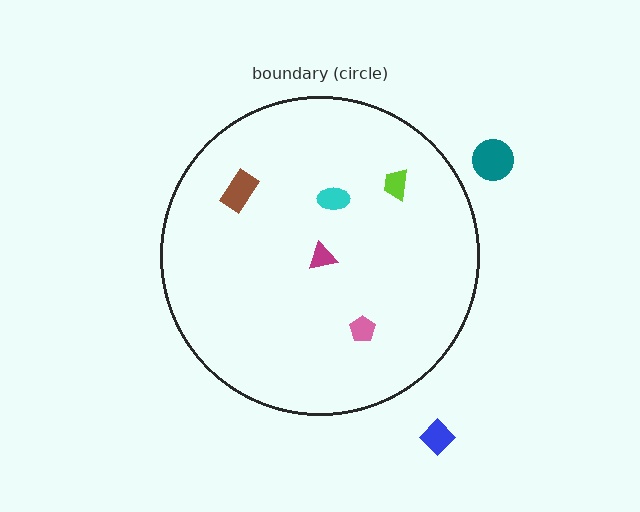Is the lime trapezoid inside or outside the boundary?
Inside.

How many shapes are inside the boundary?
5 inside, 2 outside.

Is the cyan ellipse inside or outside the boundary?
Inside.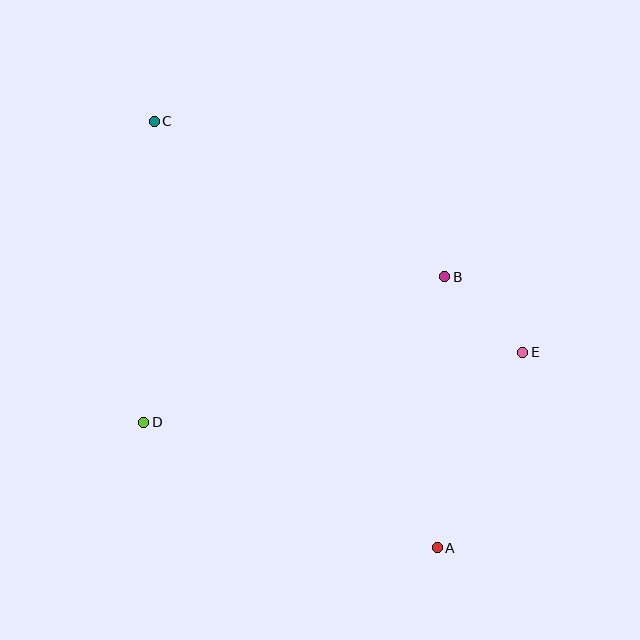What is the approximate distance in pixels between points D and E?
The distance between D and E is approximately 385 pixels.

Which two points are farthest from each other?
Points A and C are farthest from each other.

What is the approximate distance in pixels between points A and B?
The distance between A and B is approximately 271 pixels.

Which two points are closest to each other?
Points B and E are closest to each other.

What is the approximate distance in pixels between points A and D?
The distance between A and D is approximately 319 pixels.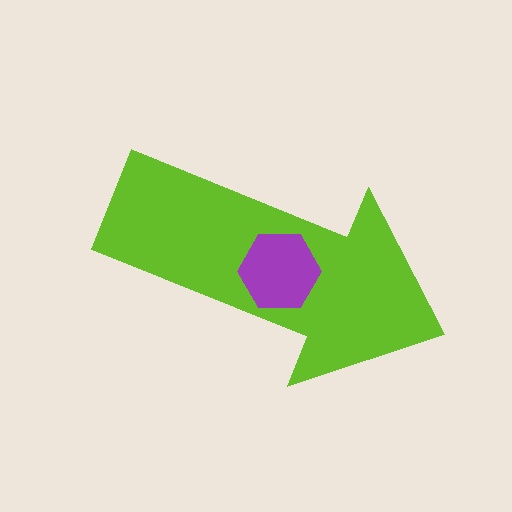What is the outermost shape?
The lime arrow.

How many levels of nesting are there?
2.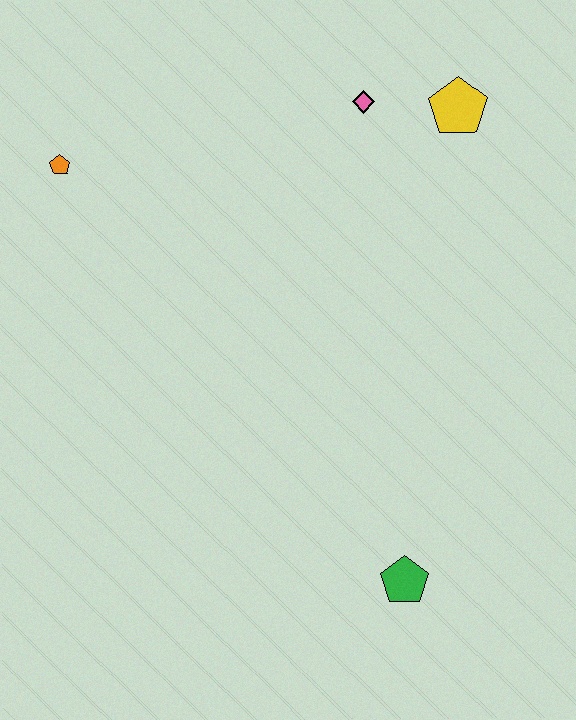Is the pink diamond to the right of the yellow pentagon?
No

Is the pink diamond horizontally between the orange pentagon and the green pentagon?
Yes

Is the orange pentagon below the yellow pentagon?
Yes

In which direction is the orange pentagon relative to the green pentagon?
The orange pentagon is above the green pentagon.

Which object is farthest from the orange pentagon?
The green pentagon is farthest from the orange pentagon.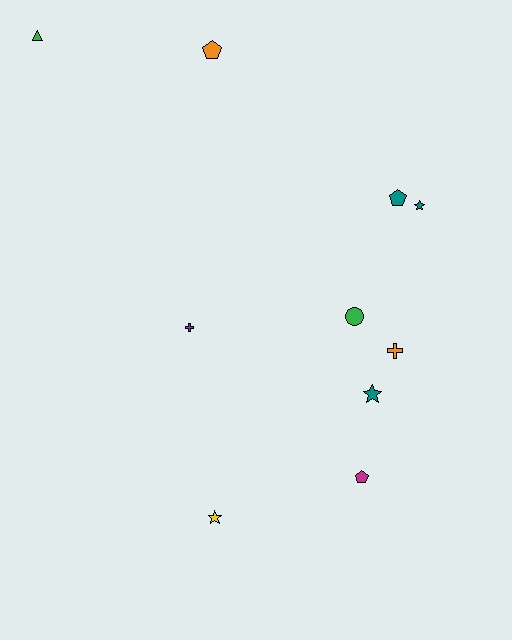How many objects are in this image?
There are 10 objects.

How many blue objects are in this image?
There are no blue objects.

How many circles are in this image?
There is 1 circle.